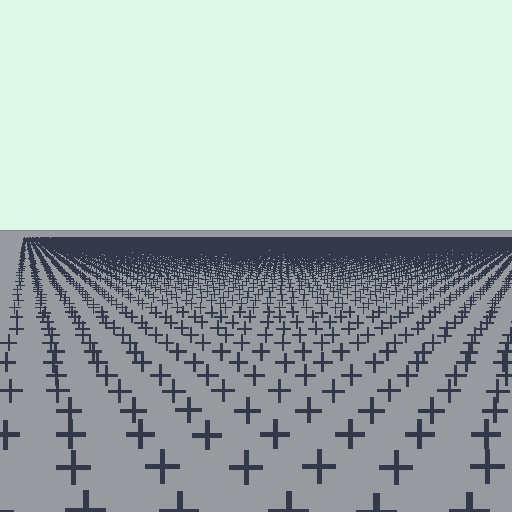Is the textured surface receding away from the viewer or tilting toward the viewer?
The surface is receding away from the viewer. Texture elements get smaller and denser toward the top.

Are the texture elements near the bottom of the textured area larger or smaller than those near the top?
Larger. Near the bottom, elements are closer to the viewer and appear at a bigger on-screen size.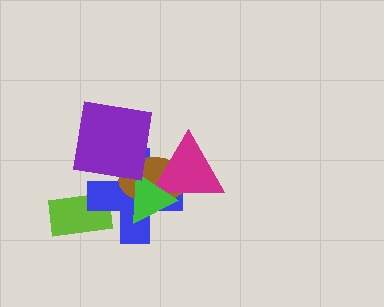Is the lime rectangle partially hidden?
Yes, it is partially covered by another shape.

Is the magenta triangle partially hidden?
Yes, it is partially covered by another shape.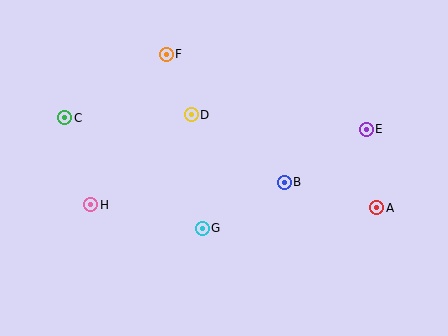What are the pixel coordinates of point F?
Point F is at (166, 54).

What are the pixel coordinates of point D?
Point D is at (191, 115).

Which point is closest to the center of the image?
Point B at (284, 182) is closest to the center.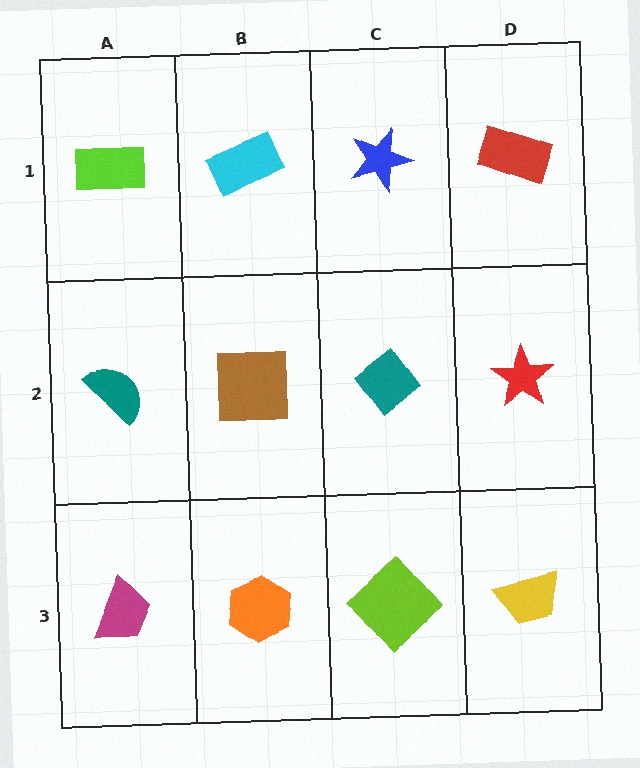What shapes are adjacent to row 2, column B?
A cyan rectangle (row 1, column B), an orange hexagon (row 3, column B), a teal semicircle (row 2, column A), a teal diamond (row 2, column C).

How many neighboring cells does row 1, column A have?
2.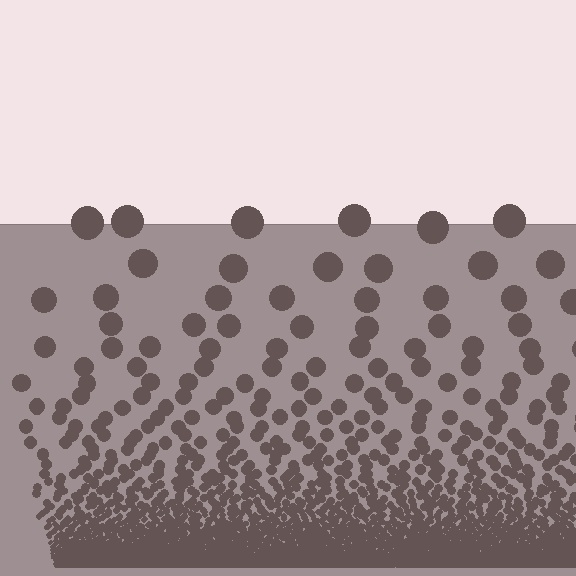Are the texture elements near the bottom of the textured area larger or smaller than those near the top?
Smaller. The gradient is inverted — elements near the bottom are smaller and denser.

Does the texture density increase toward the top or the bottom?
Density increases toward the bottom.